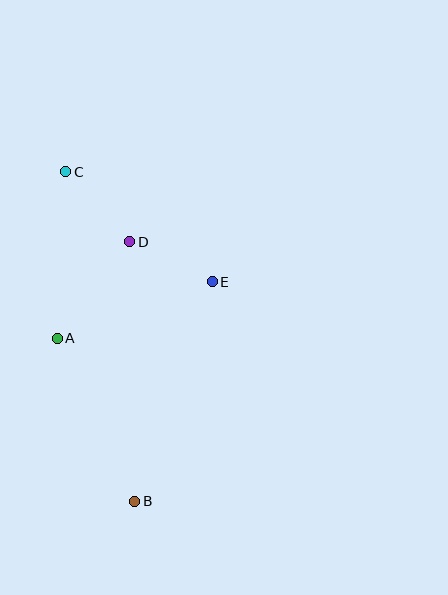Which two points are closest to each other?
Points D and E are closest to each other.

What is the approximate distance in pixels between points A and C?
The distance between A and C is approximately 167 pixels.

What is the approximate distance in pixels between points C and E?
The distance between C and E is approximately 183 pixels.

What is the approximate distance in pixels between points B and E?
The distance between B and E is approximately 233 pixels.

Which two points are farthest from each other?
Points B and C are farthest from each other.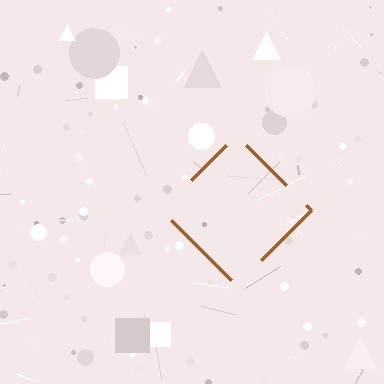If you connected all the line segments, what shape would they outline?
They would outline a diamond.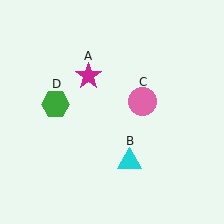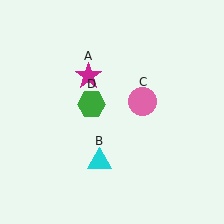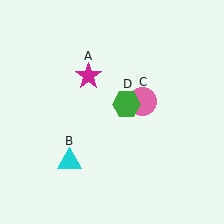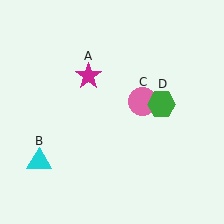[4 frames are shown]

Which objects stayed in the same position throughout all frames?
Magenta star (object A) and pink circle (object C) remained stationary.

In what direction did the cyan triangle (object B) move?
The cyan triangle (object B) moved left.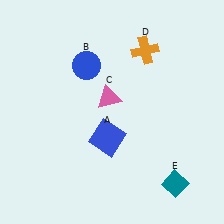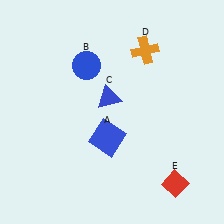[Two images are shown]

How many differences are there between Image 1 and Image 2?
There are 2 differences between the two images.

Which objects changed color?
C changed from pink to blue. E changed from teal to red.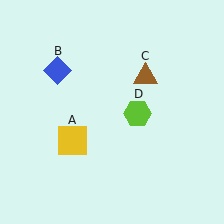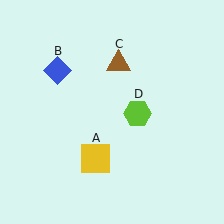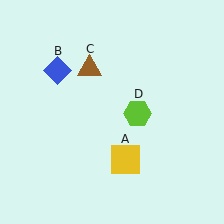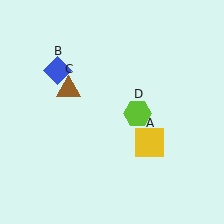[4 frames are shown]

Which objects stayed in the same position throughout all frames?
Blue diamond (object B) and lime hexagon (object D) remained stationary.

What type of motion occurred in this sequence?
The yellow square (object A), brown triangle (object C) rotated counterclockwise around the center of the scene.